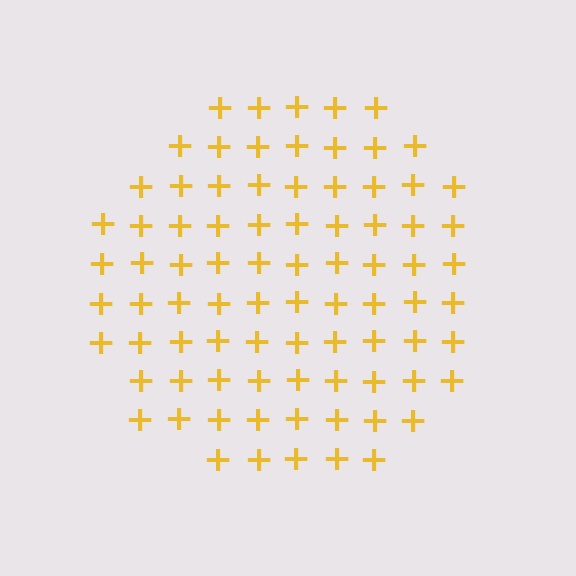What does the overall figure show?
The overall figure shows a circle.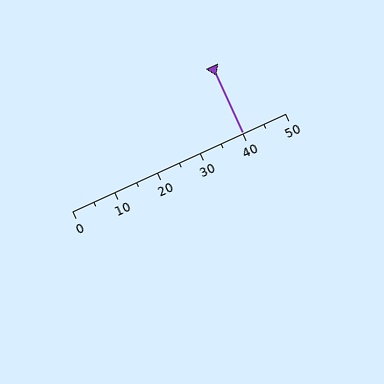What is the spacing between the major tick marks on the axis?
The major ticks are spaced 10 apart.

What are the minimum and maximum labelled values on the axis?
The axis runs from 0 to 50.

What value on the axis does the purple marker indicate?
The marker indicates approximately 40.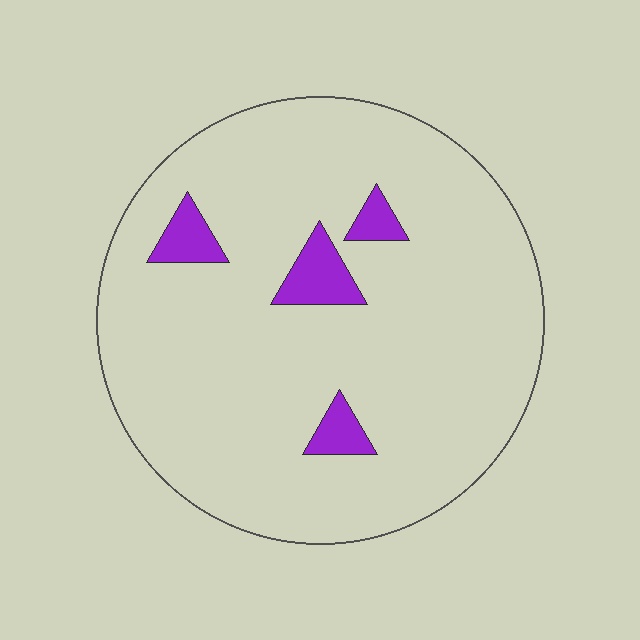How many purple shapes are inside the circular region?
4.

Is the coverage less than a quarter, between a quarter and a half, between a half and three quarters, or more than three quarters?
Less than a quarter.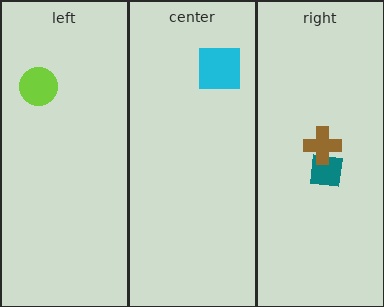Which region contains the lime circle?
The left region.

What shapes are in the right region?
The teal square, the brown cross.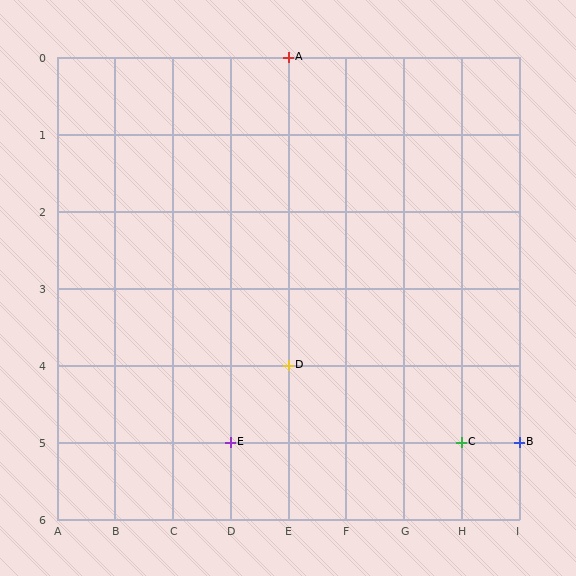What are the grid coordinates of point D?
Point D is at grid coordinates (E, 4).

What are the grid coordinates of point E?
Point E is at grid coordinates (D, 5).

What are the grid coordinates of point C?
Point C is at grid coordinates (H, 5).